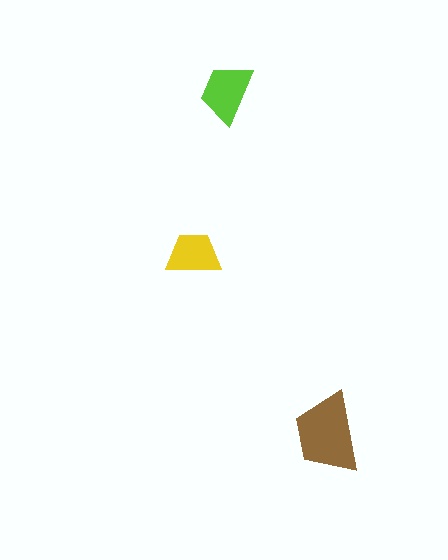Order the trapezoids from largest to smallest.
the brown one, the lime one, the yellow one.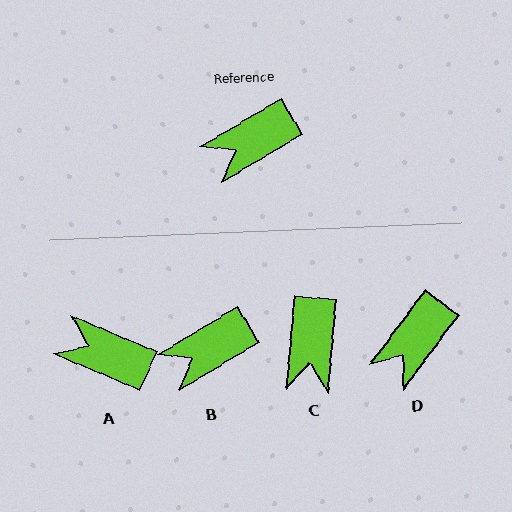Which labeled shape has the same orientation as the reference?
B.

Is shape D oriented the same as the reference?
No, it is off by about 22 degrees.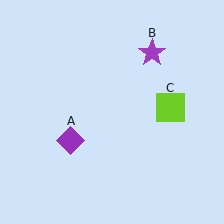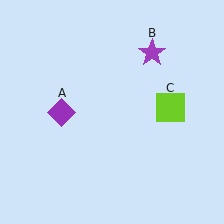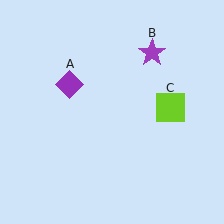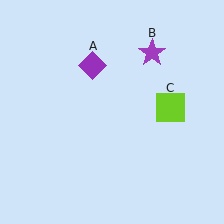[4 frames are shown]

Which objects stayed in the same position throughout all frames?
Purple star (object B) and lime square (object C) remained stationary.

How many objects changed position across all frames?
1 object changed position: purple diamond (object A).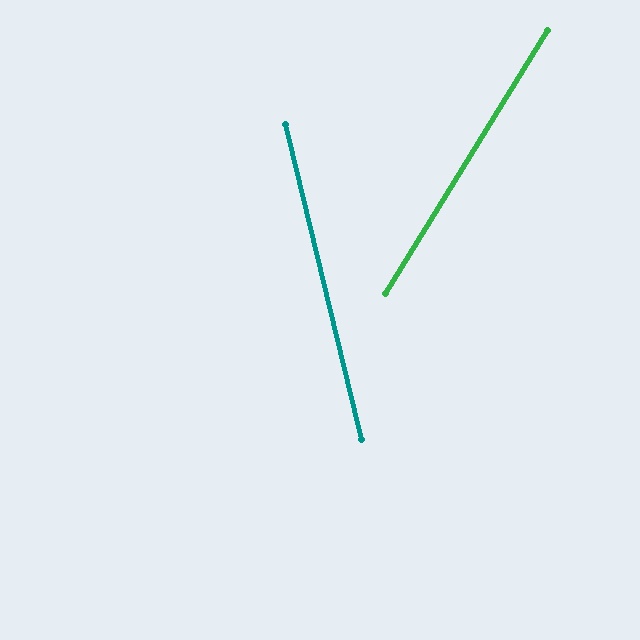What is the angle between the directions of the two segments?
Approximately 45 degrees.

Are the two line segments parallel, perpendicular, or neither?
Neither parallel nor perpendicular — they differ by about 45°.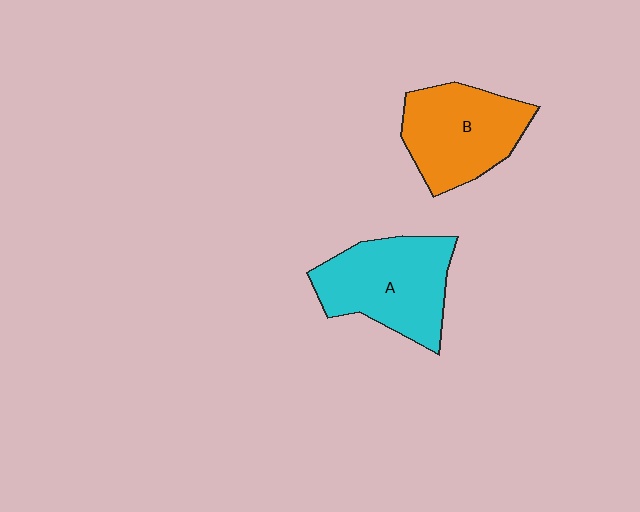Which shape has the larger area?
Shape A (cyan).